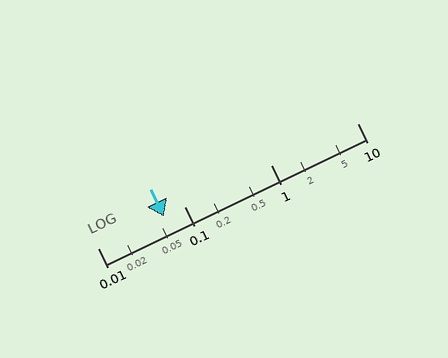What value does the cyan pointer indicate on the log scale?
The pointer indicates approximately 0.058.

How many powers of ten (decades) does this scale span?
The scale spans 3 decades, from 0.01 to 10.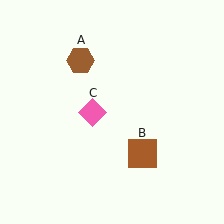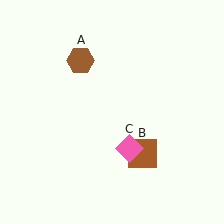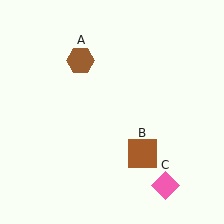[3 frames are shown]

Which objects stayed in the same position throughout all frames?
Brown hexagon (object A) and brown square (object B) remained stationary.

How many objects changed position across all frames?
1 object changed position: pink diamond (object C).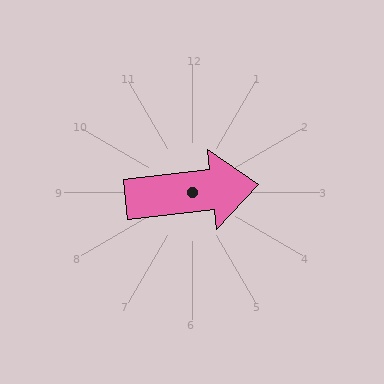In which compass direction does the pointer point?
East.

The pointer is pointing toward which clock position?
Roughly 3 o'clock.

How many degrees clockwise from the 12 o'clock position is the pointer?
Approximately 84 degrees.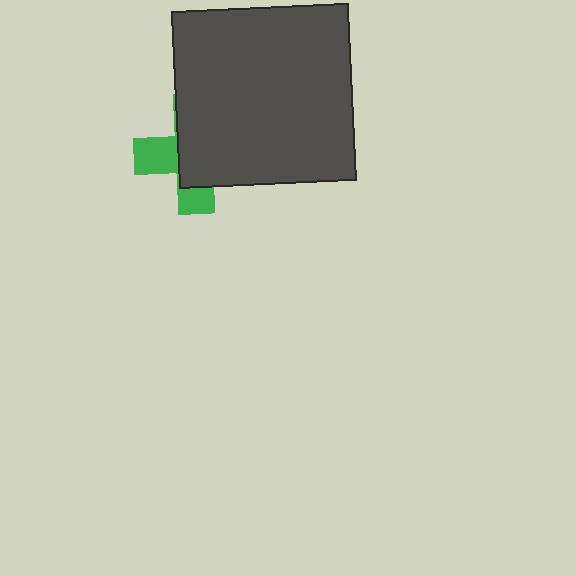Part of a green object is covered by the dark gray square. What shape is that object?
It is a cross.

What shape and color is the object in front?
The object in front is a dark gray square.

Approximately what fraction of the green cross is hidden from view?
Roughly 65% of the green cross is hidden behind the dark gray square.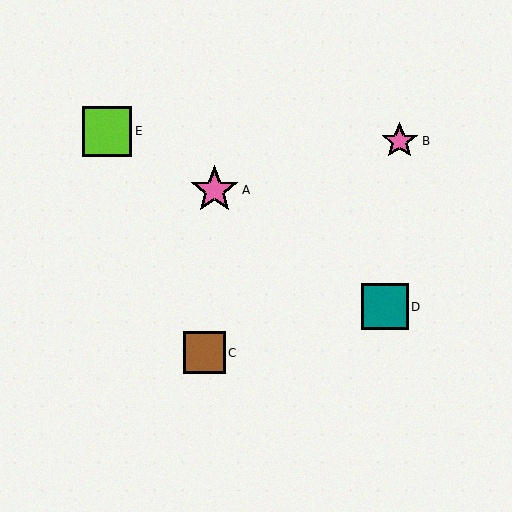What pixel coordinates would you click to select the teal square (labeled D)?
Click at (385, 307) to select the teal square D.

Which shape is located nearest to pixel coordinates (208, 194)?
The pink star (labeled A) at (214, 190) is nearest to that location.